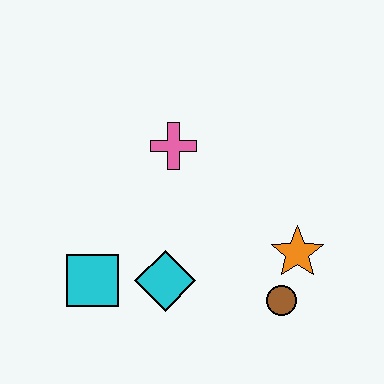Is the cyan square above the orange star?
No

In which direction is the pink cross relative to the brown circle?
The pink cross is above the brown circle.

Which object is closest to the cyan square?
The cyan diamond is closest to the cyan square.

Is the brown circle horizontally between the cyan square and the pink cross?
No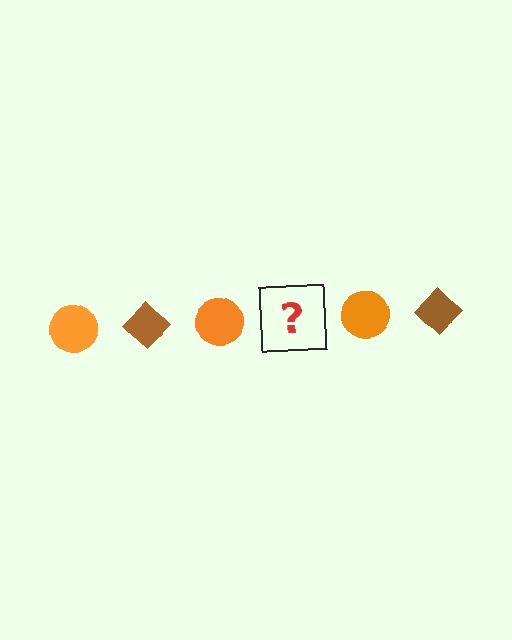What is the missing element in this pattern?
The missing element is a brown diamond.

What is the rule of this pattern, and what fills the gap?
The rule is that the pattern alternates between orange circle and brown diamond. The gap should be filled with a brown diamond.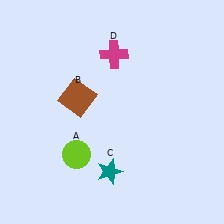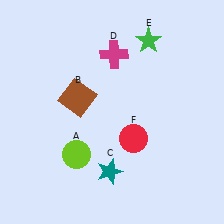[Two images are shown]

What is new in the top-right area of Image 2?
A green star (E) was added in the top-right area of Image 2.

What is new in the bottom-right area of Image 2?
A red circle (F) was added in the bottom-right area of Image 2.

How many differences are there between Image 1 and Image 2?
There are 2 differences between the two images.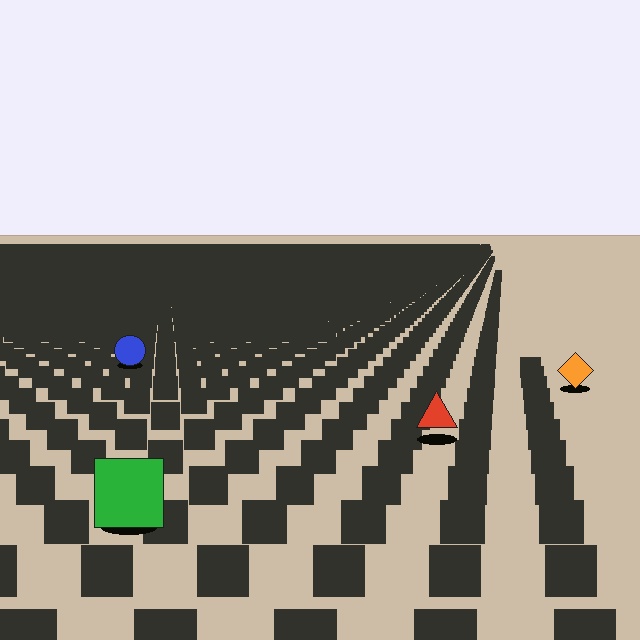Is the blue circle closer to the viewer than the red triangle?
No. The red triangle is closer — you can tell from the texture gradient: the ground texture is coarser near it.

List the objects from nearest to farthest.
From nearest to farthest: the green square, the red triangle, the orange diamond, the blue circle.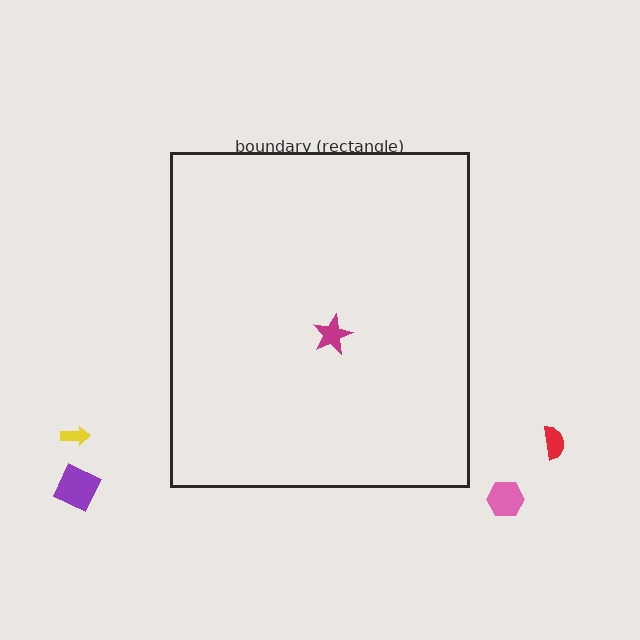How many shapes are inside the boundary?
1 inside, 4 outside.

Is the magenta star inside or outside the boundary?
Inside.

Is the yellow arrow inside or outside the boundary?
Outside.